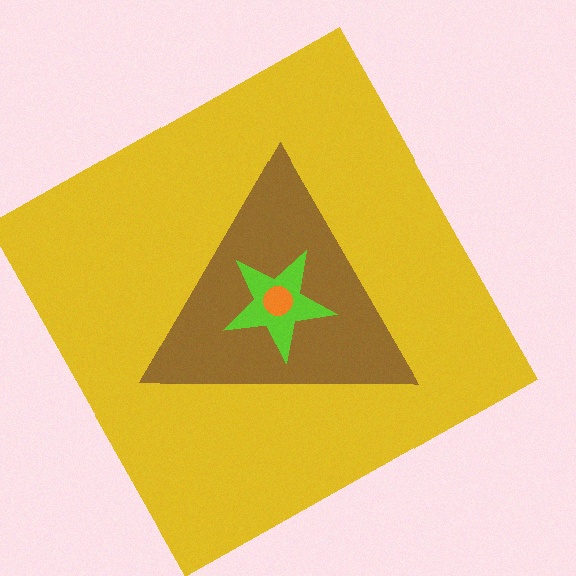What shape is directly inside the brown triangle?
The lime star.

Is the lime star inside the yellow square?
Yes.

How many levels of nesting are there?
4.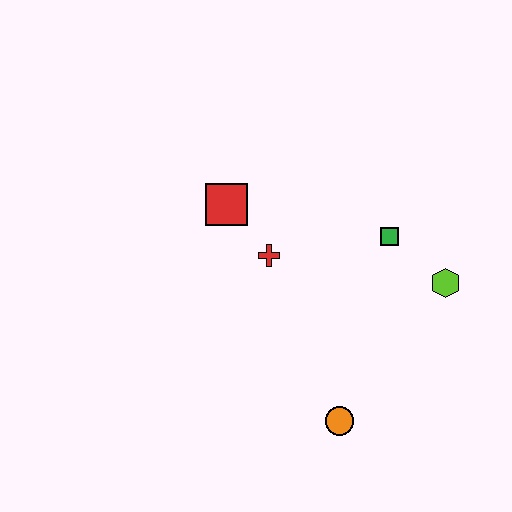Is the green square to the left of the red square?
No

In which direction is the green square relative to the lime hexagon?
The green square is to the left of the lime hexagon.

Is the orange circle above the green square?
No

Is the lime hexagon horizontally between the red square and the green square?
No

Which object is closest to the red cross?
The red square is closest to the red cross.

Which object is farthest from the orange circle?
The red square is farthest from the orange circle.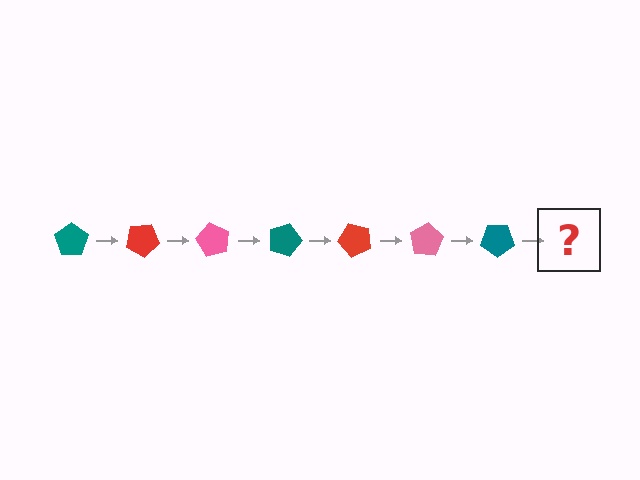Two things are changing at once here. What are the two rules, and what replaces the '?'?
The two rules are that it rotates 30 degrees each step and the color cycles through teal, red, and pink. The '?' should be a red pentagon, rotated 210 degrees from the start.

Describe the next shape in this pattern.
It should be a red pentagon, rotated 210 degrees from the start.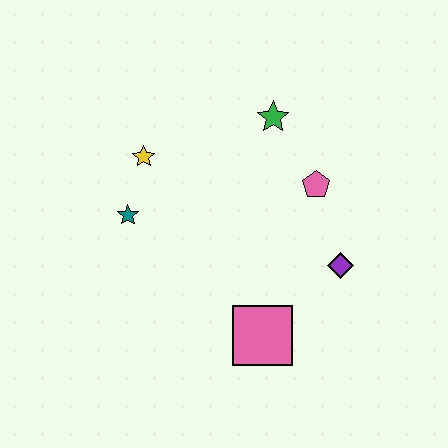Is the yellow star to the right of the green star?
No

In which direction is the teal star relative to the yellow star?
The teal star is below the yellow star.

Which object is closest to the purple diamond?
The pink pentagon is closest to the purple diamond.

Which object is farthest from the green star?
The pink square is farthest from the green star.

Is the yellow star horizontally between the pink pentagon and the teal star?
Yes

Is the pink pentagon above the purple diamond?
Yes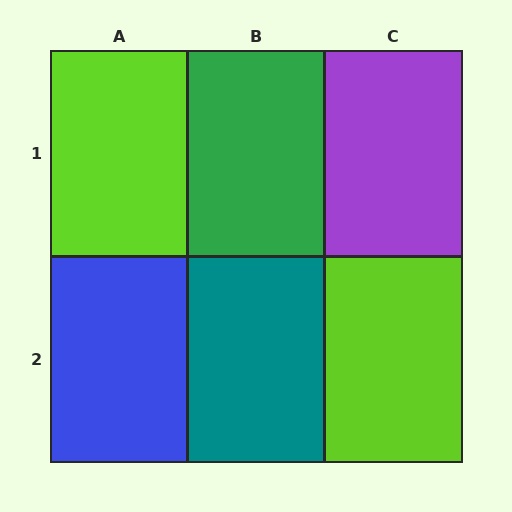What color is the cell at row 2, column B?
Teal.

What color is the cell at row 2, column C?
Lime.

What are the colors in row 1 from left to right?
Lime, green, purple.